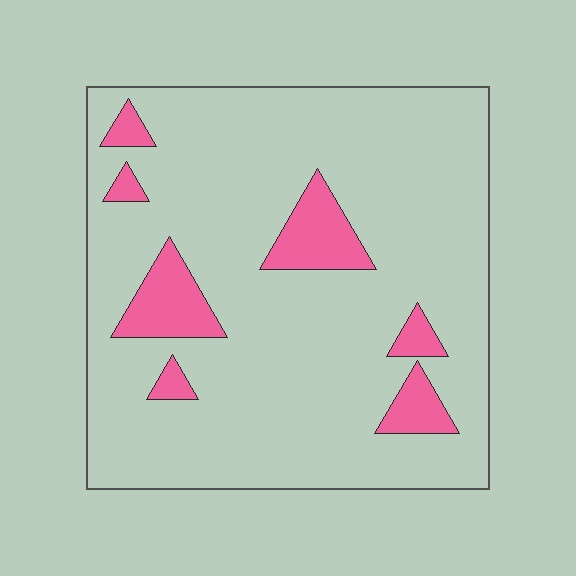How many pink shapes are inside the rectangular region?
7.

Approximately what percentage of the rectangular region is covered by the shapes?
Approximately 15%.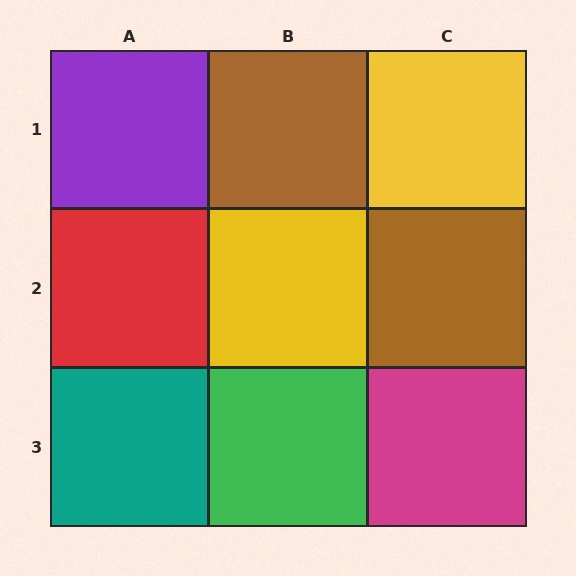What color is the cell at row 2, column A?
Red.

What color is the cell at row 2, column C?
Brown.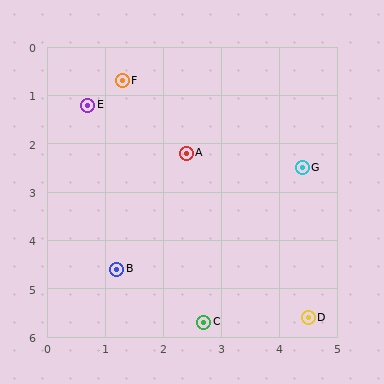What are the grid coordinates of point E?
Point E is at approximately (0.7, 1.2).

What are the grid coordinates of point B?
Point B is at approximately (1.2, 4.6).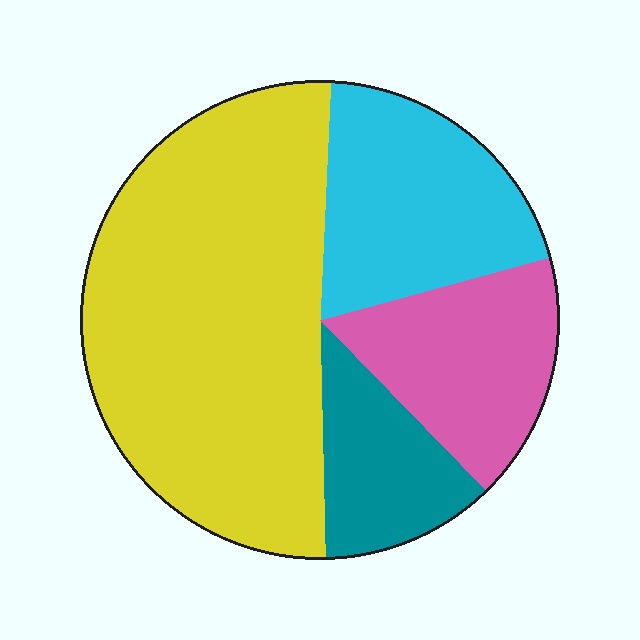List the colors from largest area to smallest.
From largest to smallest: yellow, cyan, pink, teal.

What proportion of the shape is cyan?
Cyan covers about 20% of the shape.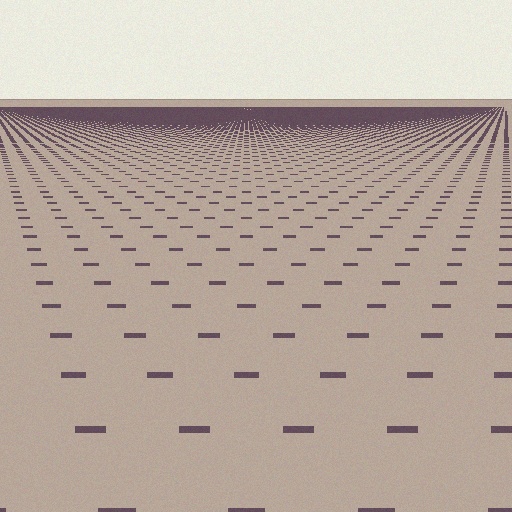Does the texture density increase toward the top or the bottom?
Density increases toward the top.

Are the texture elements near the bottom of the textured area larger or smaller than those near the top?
Larger. Near the bottom, elements are closer to the viewer and appear at a bigger on-screen size.